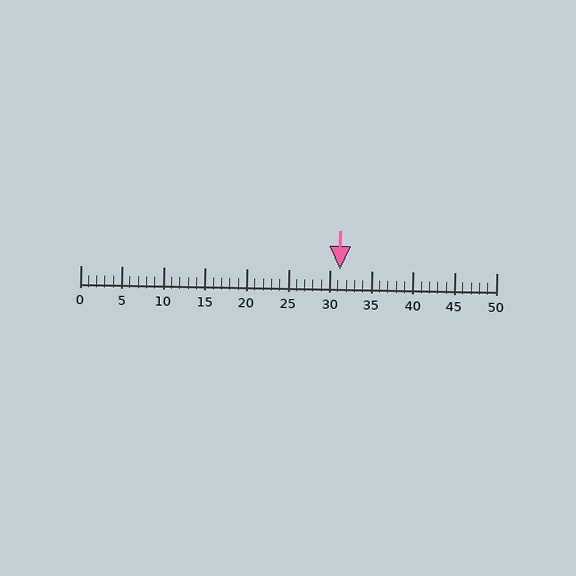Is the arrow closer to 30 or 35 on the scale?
The arrow is closer to 30.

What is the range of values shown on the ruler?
The ruler shows values from 0 to 50.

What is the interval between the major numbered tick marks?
The major tick marks are spaced 5 units apart.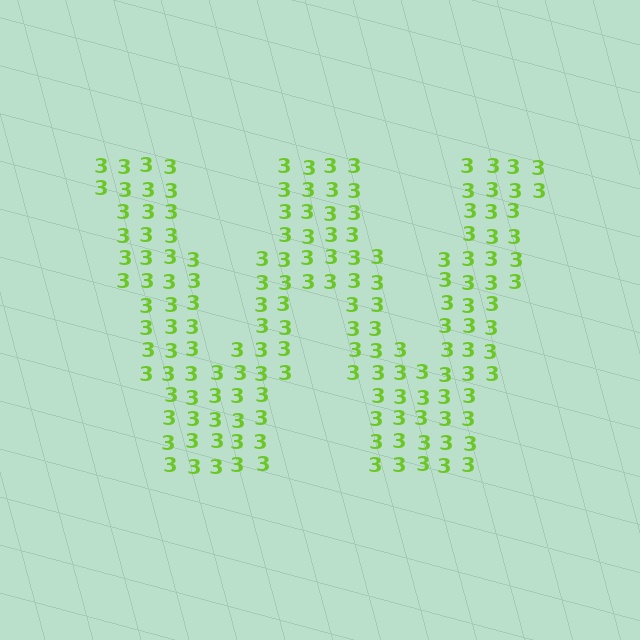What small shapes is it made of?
It is made of small digit 3's.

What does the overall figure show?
The overall figure shows the letter W.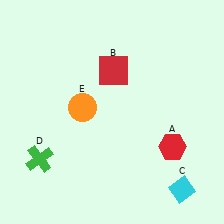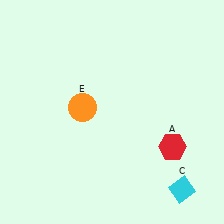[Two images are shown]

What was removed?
The red square (B), the green cross (D) were removed in Image 2.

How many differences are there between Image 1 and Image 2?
There are 2 differences between the two images.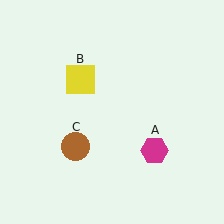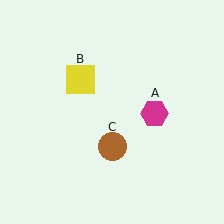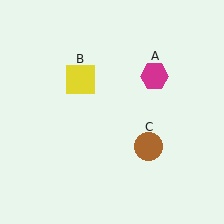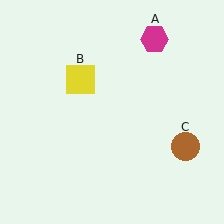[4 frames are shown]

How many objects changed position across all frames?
2 objects changed position: magenta hexagon (object A), brown circle (object C).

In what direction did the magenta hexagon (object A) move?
The magenta hexagon (object A) moved up.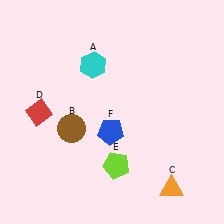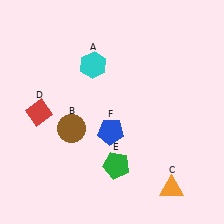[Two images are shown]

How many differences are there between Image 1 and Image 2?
There is 1 difference between the two images.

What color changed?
The pentagon (E) changed from lime in Image 1 to green in Image 2.